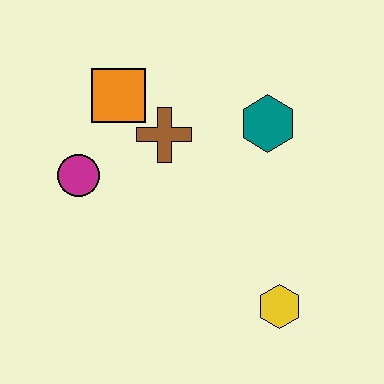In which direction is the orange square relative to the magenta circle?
The orange square is above the magenta circle.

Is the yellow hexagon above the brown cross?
No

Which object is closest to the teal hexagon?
The brown cross is closest to the teal hexagon.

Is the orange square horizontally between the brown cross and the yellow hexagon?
No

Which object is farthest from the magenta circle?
The yellow hexagon is farthest from the magenta circle.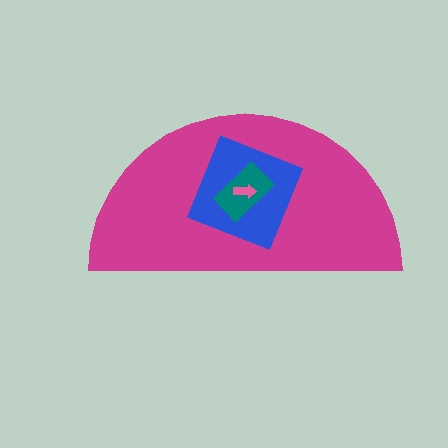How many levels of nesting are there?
4.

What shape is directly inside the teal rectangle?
The pink arrow.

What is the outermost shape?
The magenta semicircle.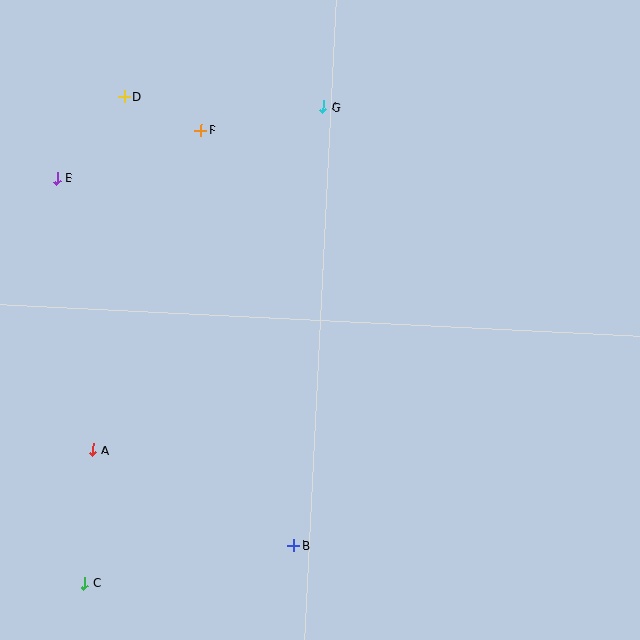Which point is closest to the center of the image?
Point G at (323, 107) is closest to the center.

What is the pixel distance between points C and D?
The distance between C and D is 488 pixels.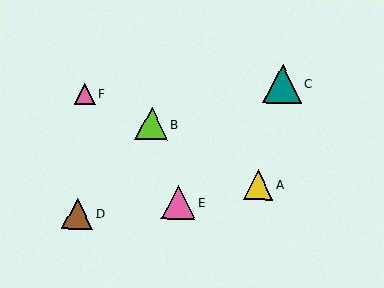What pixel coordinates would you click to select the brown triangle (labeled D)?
Click at (77, 214) to select the brown triangle D.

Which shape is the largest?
The teal triangle (labeled C) is the largest.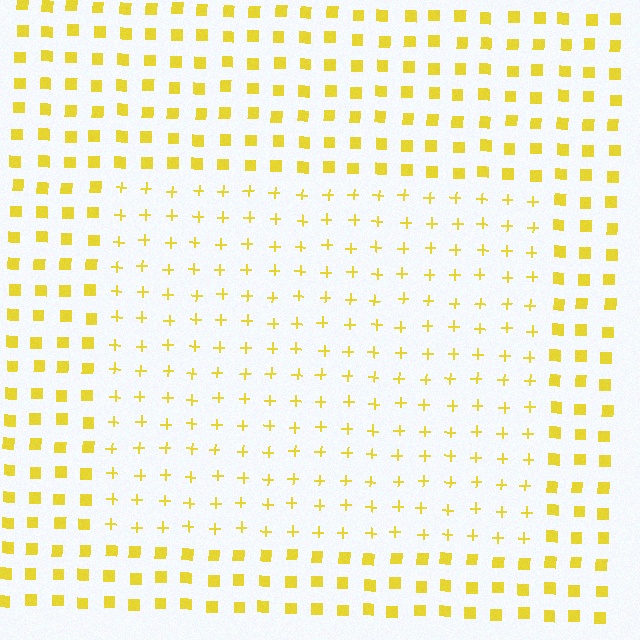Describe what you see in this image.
The image is filled with small yellow elements arranged in a uniform grid. A rectangle-shaped region contains plus signs, while the surrounding area contains squares. The boundary is defined purely by the change in element shape.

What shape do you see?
I see a rectangle.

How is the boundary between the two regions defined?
The boundary is defined by a change in element shape: plus signs inside vs. squares outside. All elements share the same color and spacing.